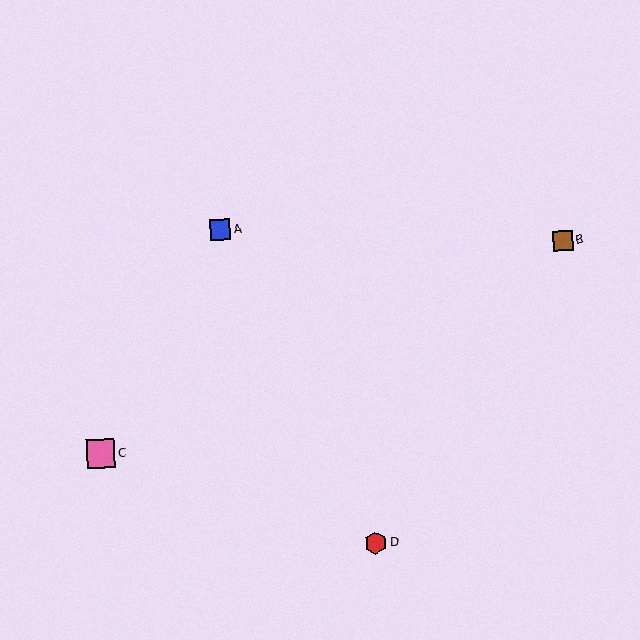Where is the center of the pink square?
The center of the pink square is at (100, 453).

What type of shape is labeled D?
Shape D is a red hexagon.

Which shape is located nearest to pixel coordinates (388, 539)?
The red hexagon (labeled D) at (376, 543) is nearest to that location.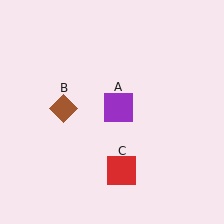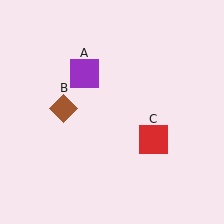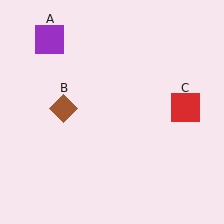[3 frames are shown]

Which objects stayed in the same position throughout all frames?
Brown diamond (object B) remained stationary.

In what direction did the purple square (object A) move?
The purple square (object A) moved up and to the left.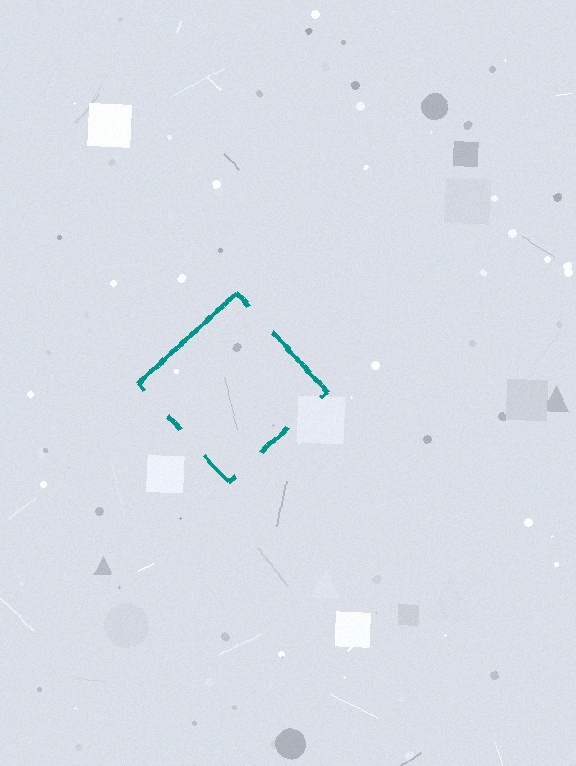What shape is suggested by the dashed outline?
The dashed outline suggests a diamond.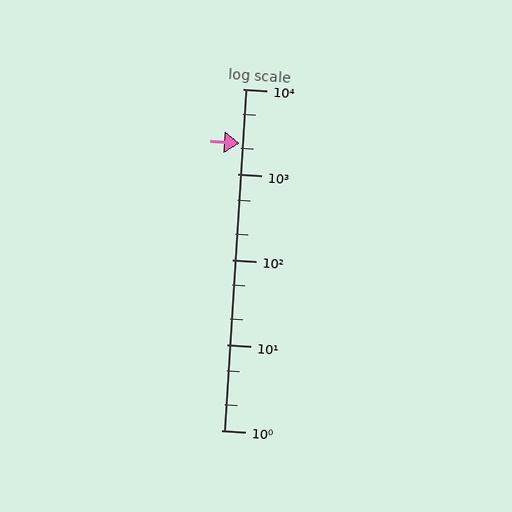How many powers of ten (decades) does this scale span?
The scale spans 4 decades, from 1 to 10000.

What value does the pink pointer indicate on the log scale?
The pointer indicates approximately 2300.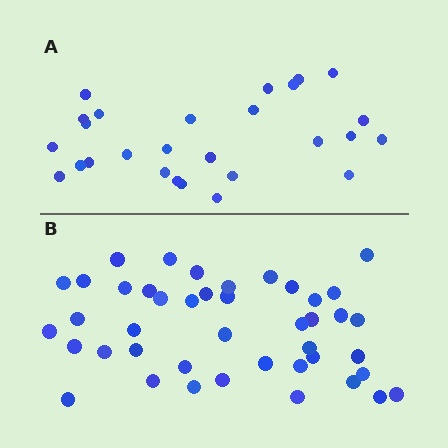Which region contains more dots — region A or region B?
Region B (the bottom region) has more dots.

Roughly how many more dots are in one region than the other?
Region B has approximately 15 more dots than region A.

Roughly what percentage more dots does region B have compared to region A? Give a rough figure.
About 60% more.